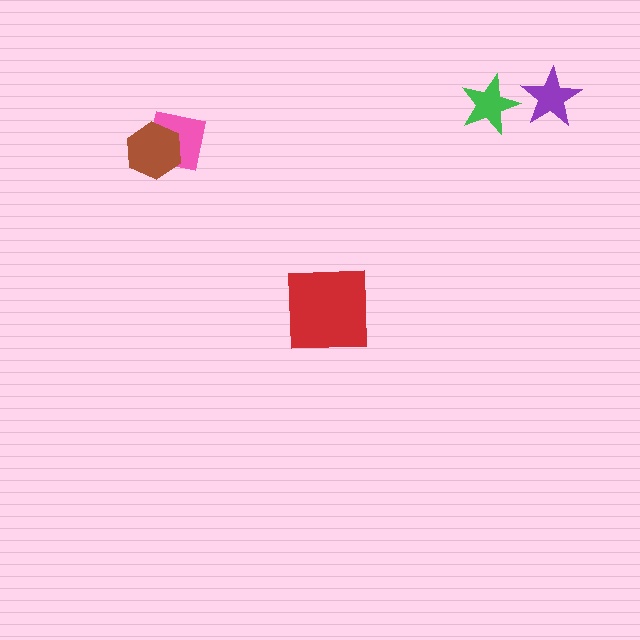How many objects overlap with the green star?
0 objects overlap with the green star.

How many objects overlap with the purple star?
0 objects overlap with the purple star.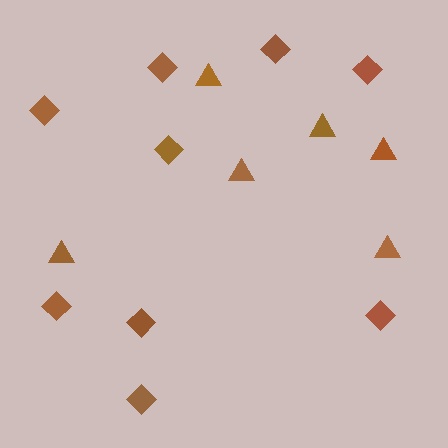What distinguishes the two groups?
There are 2 groups: one group of diamonds (9) and one group of triangles (6).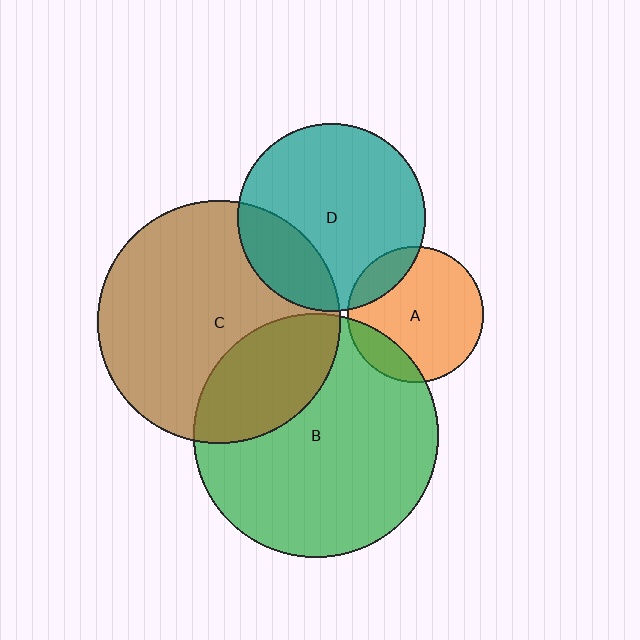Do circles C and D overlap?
Yes.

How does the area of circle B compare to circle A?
Approximately 3.2 times.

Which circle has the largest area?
Circle B (green).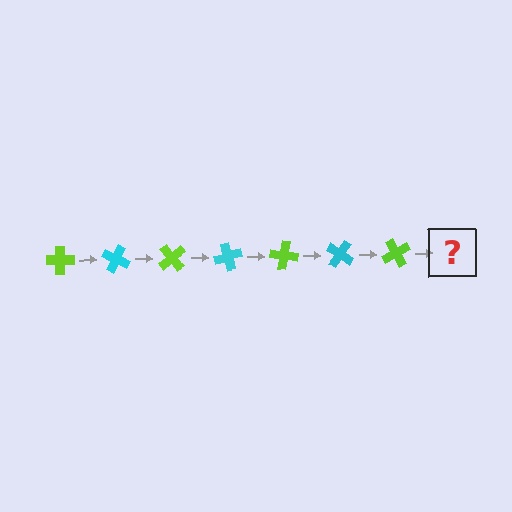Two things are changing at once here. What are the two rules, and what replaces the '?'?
The two rules are that it rotates 25 degrees each step and the color cycles through lime and cyan. The '?' should be a cyan cross, rotated 175 degrees from the start.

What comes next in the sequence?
The next element should be a cyan cross, rotated 175 degrees from the start.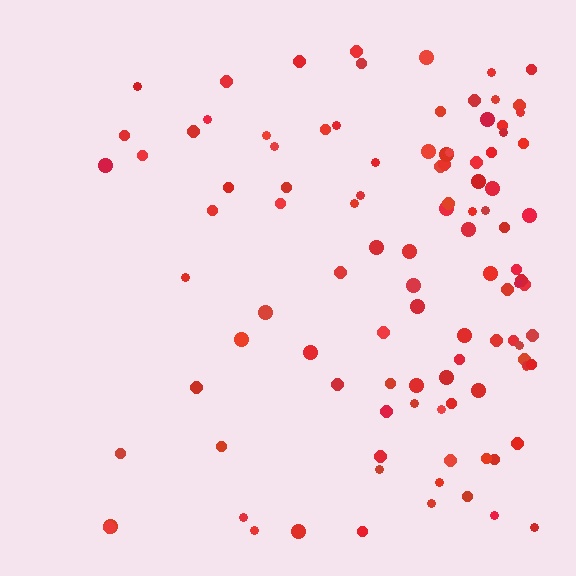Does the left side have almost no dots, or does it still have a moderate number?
Still a moderate number, just noticeably fewer than the right.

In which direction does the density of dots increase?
From left to right, with the right side densest.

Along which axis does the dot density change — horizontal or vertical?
Horizontal.